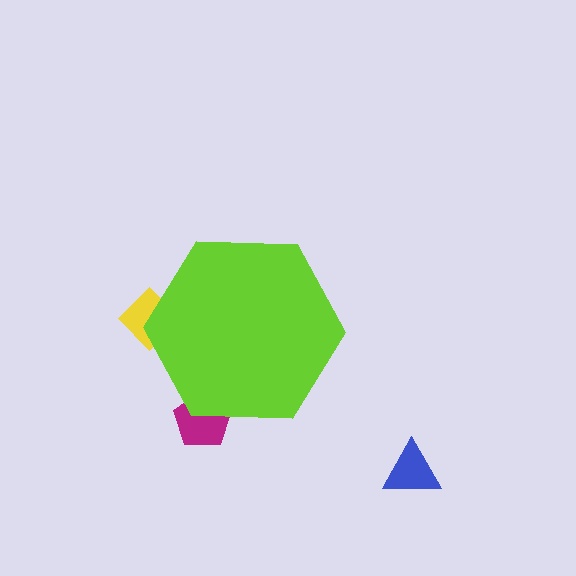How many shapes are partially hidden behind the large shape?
2 shapes are partially hidden.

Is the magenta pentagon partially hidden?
Yes, the magenta pentagon is partially hidden behind the lime hexagon.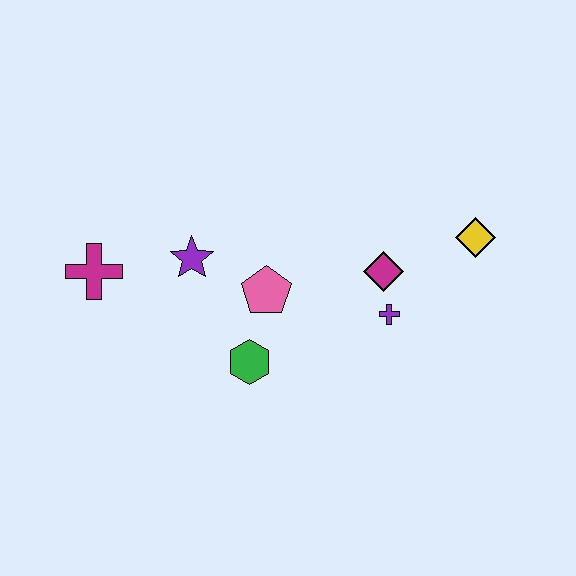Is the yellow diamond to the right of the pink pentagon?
Yes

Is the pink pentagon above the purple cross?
Yes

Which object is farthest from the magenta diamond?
The magenta cross is farthest from the magenta diamond.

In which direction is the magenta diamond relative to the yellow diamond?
The magenta diamond is to the left of the yellow diamond.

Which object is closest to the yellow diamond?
The magenta diamond is closest to the yellow diamond.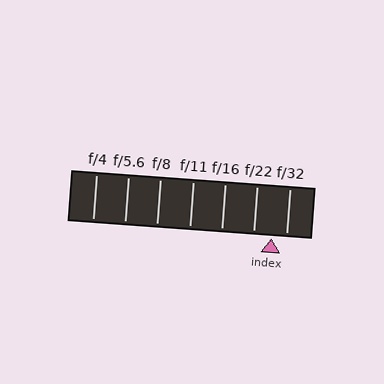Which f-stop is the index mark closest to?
The index mark is closest to f/32.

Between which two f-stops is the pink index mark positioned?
The index mark is between f/22 and f/32.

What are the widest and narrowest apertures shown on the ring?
The widest aperture shown is f/4 and the narrowest is f/32.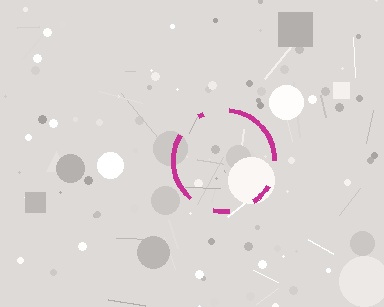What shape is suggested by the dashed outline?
The dashed outline suggests a circle.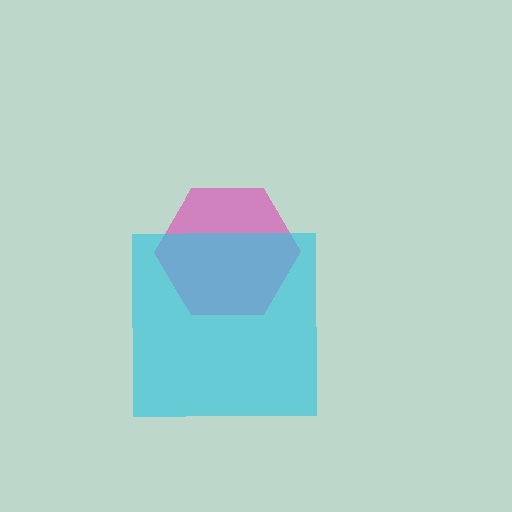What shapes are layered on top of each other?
The layered shapes are: a pink hexagon, a cyan square.